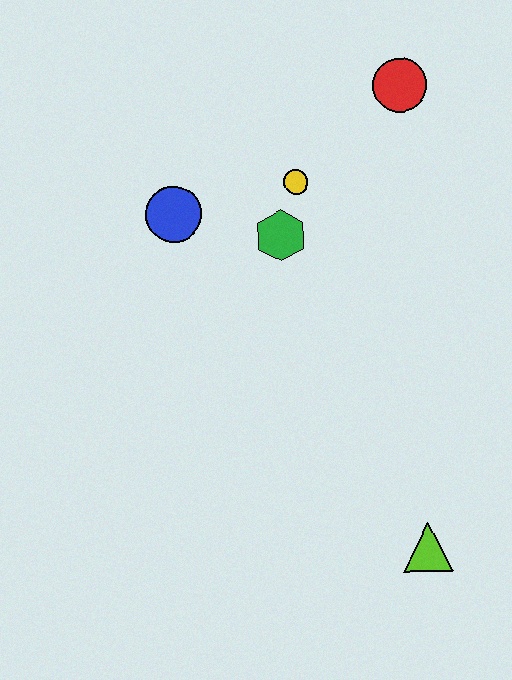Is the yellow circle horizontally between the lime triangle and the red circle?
No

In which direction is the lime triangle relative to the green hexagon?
The lime triangle is below the green hexagon.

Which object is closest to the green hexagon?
The yellow circle is closest to the green hexagon.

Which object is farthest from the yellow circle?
The lime triangle is farthest from the yellow circle.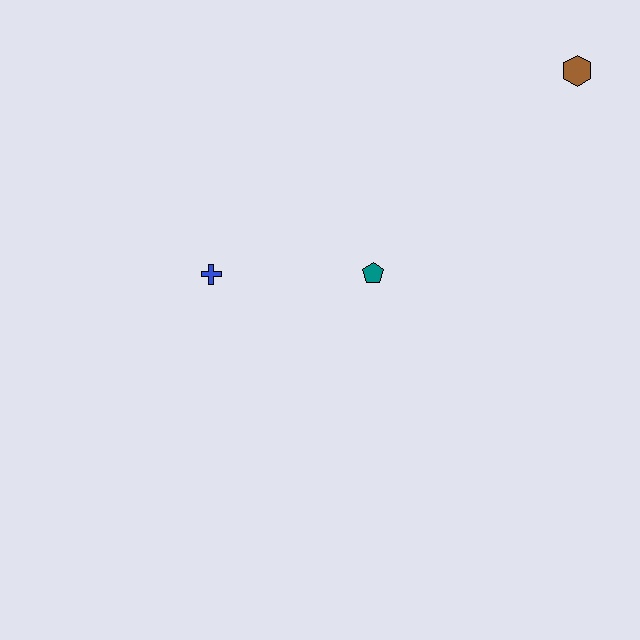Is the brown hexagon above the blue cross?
Yes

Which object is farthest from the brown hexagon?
The blue cross is farthest from the brown hexagon.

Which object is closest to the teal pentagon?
The blue cross is closest to the teal pentagon.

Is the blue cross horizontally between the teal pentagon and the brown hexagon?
No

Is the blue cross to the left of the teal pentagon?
Yes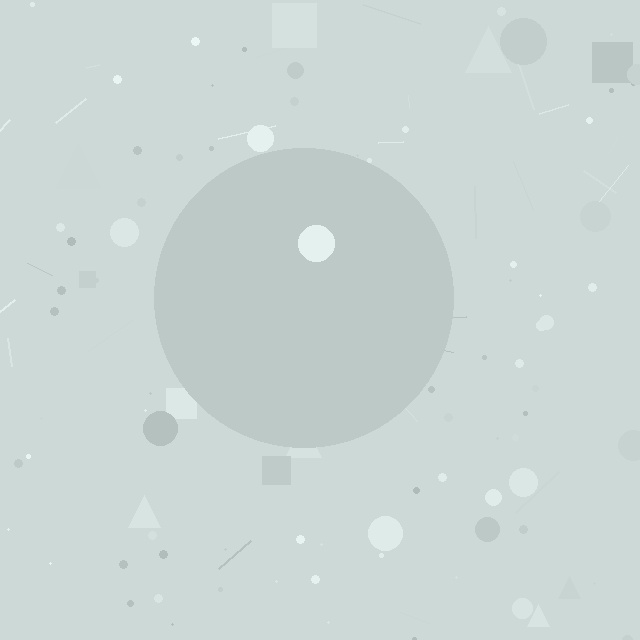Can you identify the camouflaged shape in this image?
The camouflaged shape is a circle.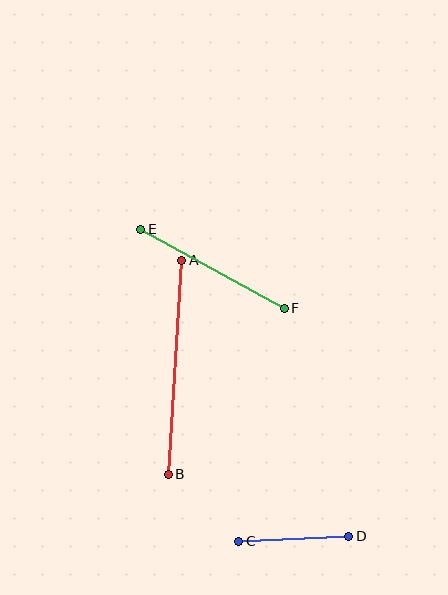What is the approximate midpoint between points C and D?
The midpoint is at approximately (294, 539) pixels.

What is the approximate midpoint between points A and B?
The midpoint is at approximately (175, 367) pixels.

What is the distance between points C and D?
The distance is approximately 110 pixels.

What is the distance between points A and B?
The distance is approximately 215 pixels.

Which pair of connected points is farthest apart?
Points A and B are farthest apart.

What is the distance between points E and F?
The distance is approximately 164 pixels.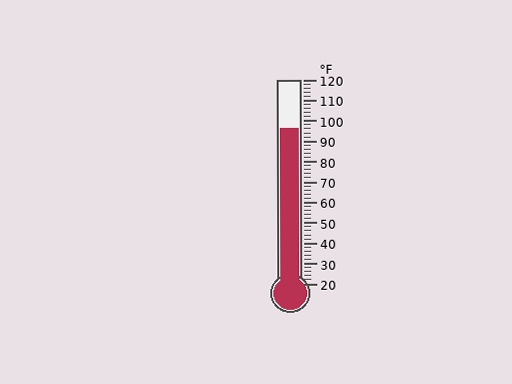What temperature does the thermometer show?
The thermometer shows approximately 96°F.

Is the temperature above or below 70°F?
The temperature is above 70°F.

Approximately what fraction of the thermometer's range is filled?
The thermometer is filled to approximately 75% of its range.